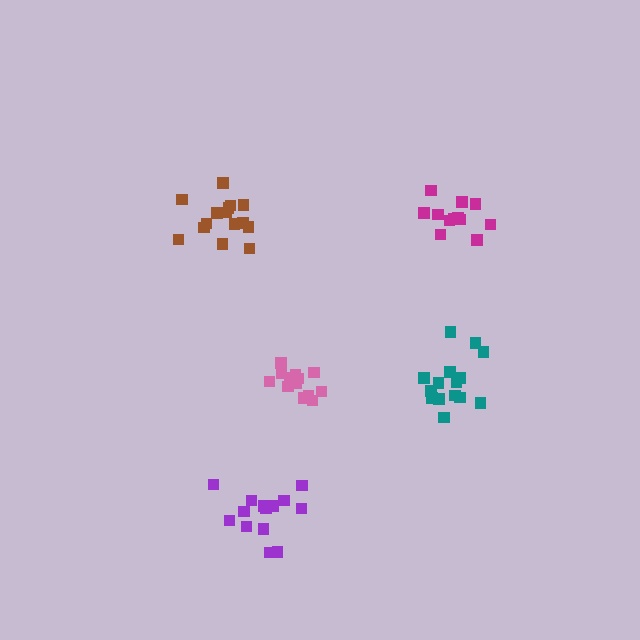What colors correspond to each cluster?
The clusters are colored: teal, purple, brown, magenta, pink.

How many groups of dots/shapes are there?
There are 5 groups.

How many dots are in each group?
Group 1: 15 dots, Group 2: 14 dots, Group 3: 15 dots, Group 4: 12 dots, Group 5: 13 dots (69 total).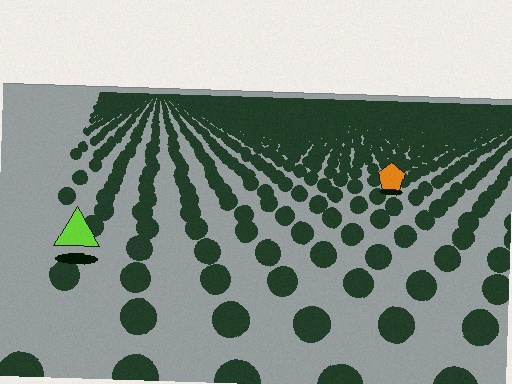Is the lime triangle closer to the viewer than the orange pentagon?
Yes. The lime triangle is closer — you can tell from the texture gradient: the ground texture is coarser near it.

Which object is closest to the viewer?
The lime triangle is closest. The texture marks near it are larger and more spread out.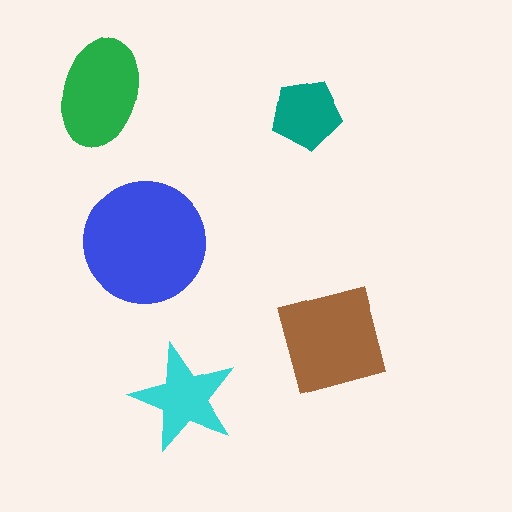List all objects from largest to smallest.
The blue circle, the brown square, the green ellipse, the cyan star, the teal pentagon.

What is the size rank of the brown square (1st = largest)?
2nd.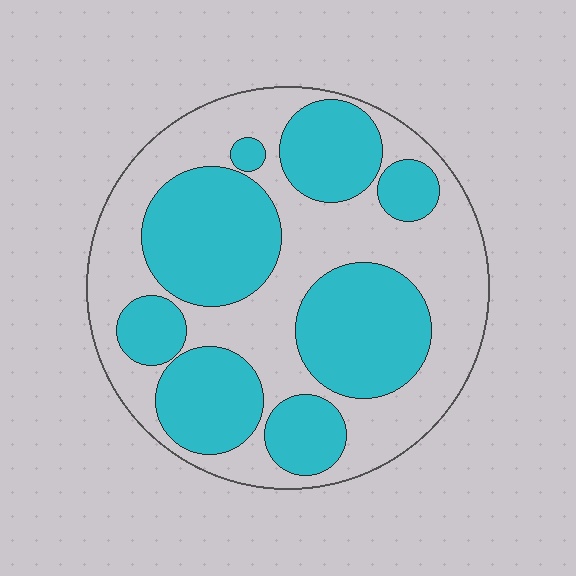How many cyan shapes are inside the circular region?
8.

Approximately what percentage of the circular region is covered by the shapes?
Approximately 50%.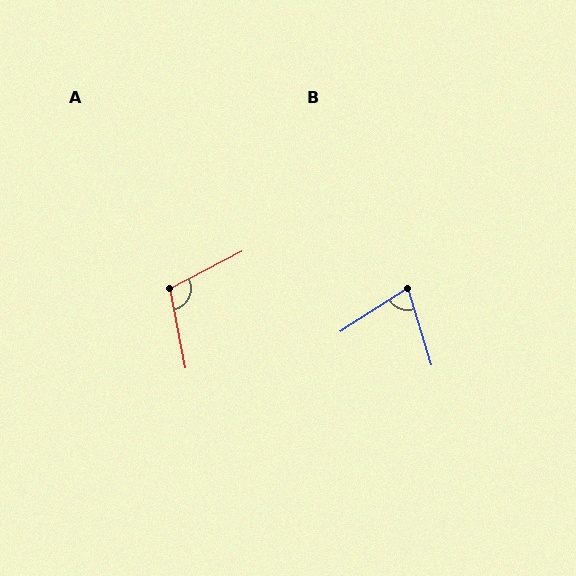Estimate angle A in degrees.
Approximately 106 degrees.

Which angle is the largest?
A, at approximately 106 degrees.